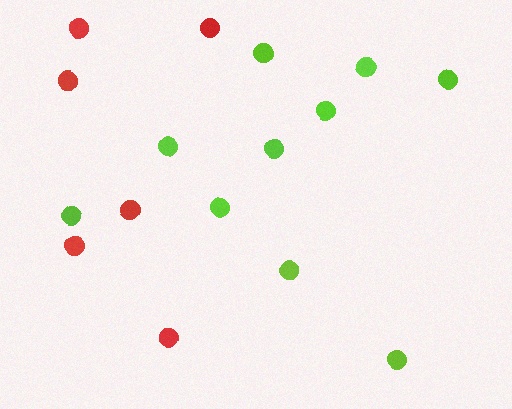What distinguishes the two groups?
There are 2 groups: one group of lime circles (10) and one group of red circles (6).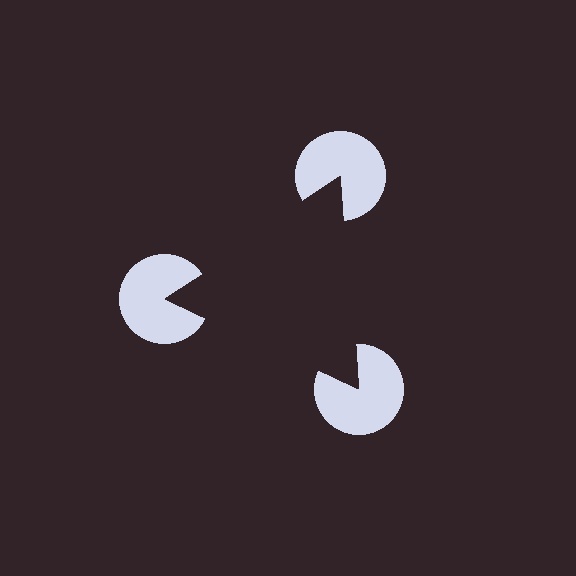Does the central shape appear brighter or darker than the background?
It typically appears slightly darker than the background, even though no actual brightness change is drawn.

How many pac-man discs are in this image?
There are 3 — one at each vertex of the illusory triangle.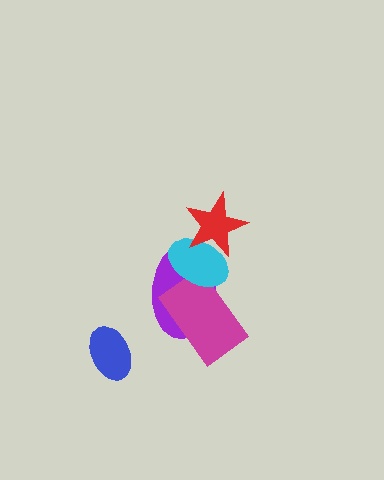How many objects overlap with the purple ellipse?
3 objects overlap with the purple ellipse.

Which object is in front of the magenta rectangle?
The cyan ellipse is in front of the magenta rectangle.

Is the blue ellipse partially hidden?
No, no other shape covers it.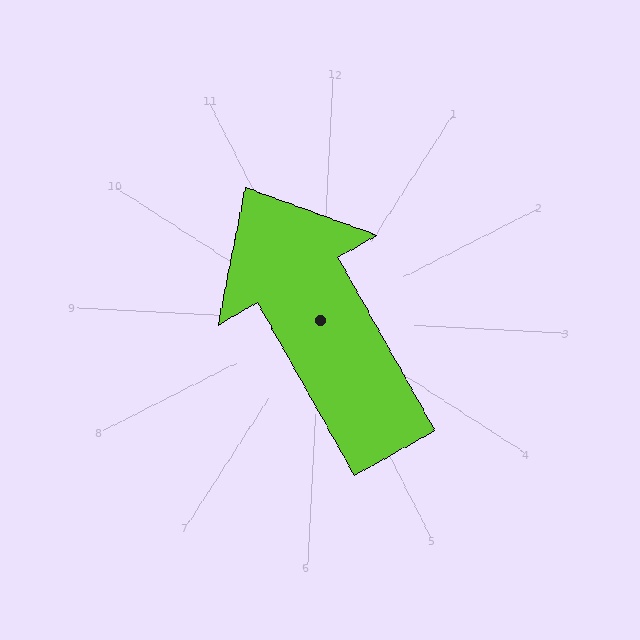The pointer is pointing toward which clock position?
Roughly 11 o'clock.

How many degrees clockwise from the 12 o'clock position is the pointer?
Approximately 328 degrees.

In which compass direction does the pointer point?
Northwest.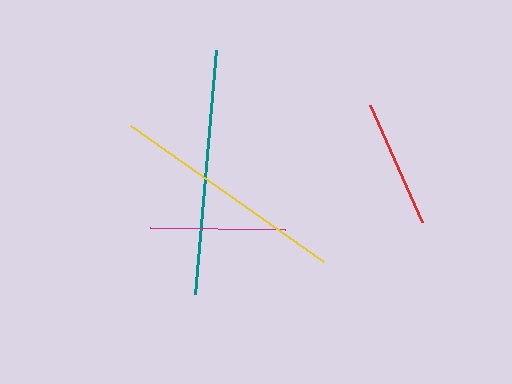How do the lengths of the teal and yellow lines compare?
The teal and yellow lines are approximately the same length.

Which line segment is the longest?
The teal line is the longest at approximately 245 pixels.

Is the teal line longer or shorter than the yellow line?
The teal line is longer than the yellow line.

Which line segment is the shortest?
The red line is the shortest at approximately 128 pixels.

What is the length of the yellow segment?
The yellow segment is approximately 236 pixels long.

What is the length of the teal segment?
The teal segment is approximately 245 pixels long.